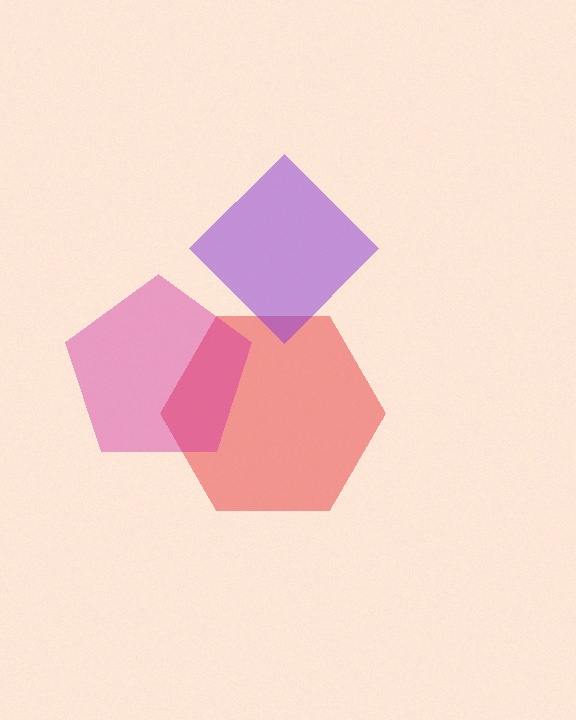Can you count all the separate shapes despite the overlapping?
Yes, there are 3 separate shapes.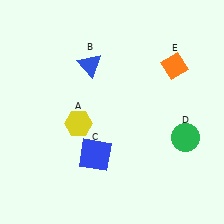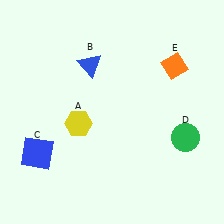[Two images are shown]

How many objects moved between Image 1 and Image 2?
1 object moved between the two images.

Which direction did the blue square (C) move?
The blue square (C) moved left.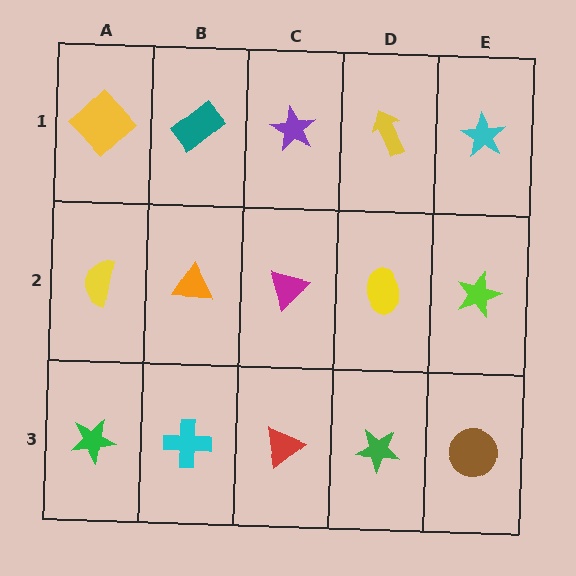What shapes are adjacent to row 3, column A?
A yellow semicircle (row 2, column A), a cyan cross (row 3, column B).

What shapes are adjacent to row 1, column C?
A magenta triangle (row 2, column C), a teal rectangle (row 1, column B), a yellow arrow (row 1, column D).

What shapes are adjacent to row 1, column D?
A yellow ellipse (row 2, column D), a purple star (row 1, column C), a cyan star (row 1, column E).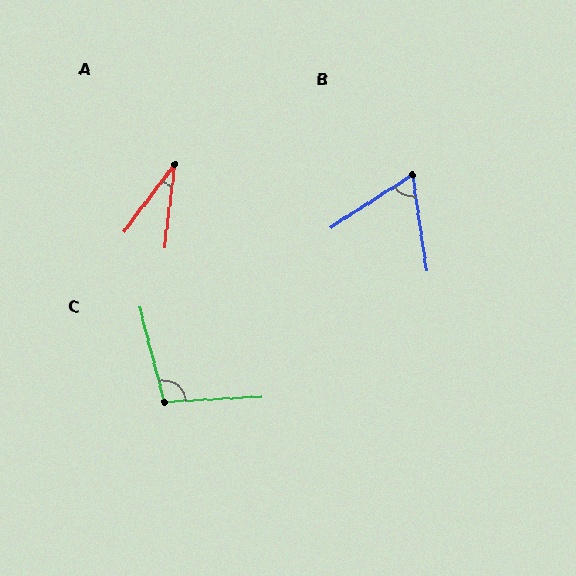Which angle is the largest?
C, at approximately 102 degrees.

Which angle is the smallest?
A, at approximately 29 degrees.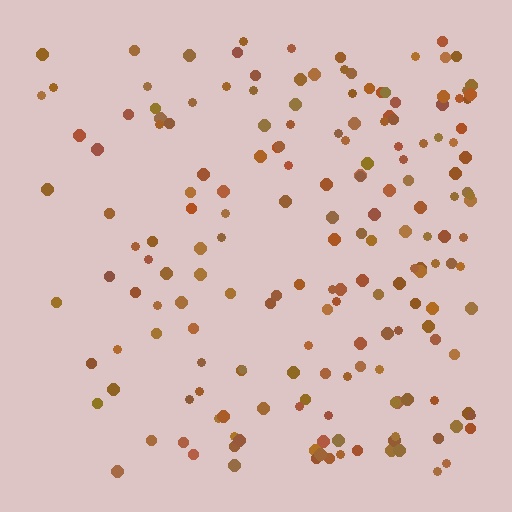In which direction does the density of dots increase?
From left to right, with the right side densest.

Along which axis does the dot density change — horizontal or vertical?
Horizontal.